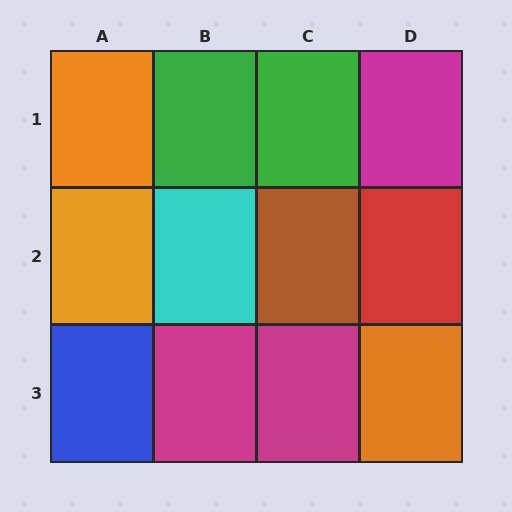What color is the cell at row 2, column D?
Red.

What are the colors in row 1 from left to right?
Orange, green, green, magenta.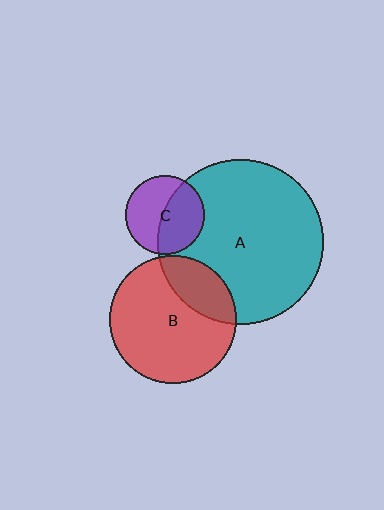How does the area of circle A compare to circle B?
Approximately 1.7 times.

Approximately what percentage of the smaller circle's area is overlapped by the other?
Approximately 50%.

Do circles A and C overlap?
Yes.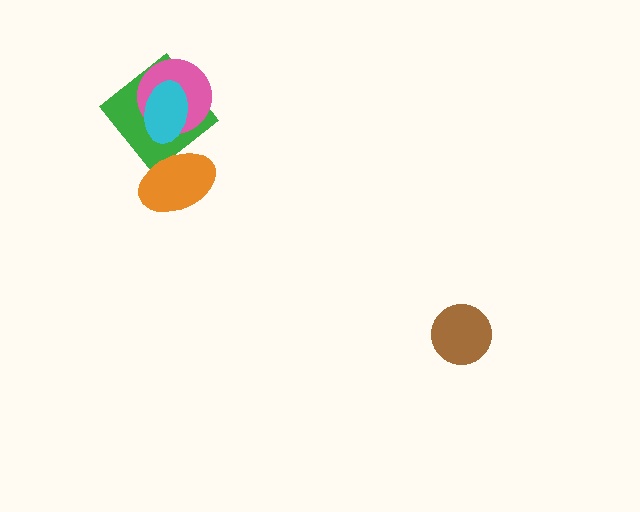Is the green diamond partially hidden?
Yes, it is partially covered by another shape.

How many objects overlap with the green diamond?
3 objects overlap with the green diamond.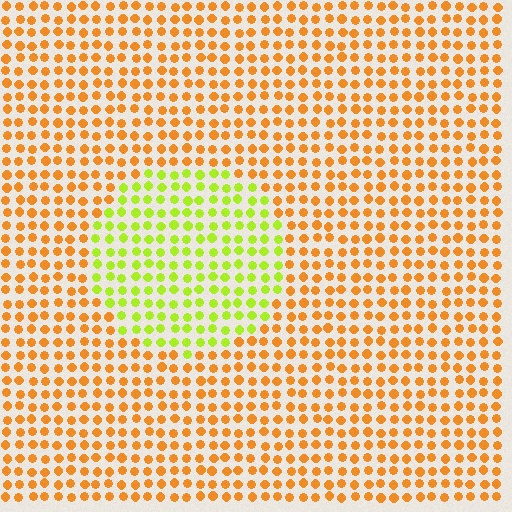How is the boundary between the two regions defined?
The boundary is defined purely by a slight shift in hue (about 51 degrees). Spacing, size, and orientation are identical on both sides.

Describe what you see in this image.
The image is filled with small orange elements in a uniform arrangement. A circle-shaped region is visible where the elements are tinted to a slightly different hue, forming a subtle color boundary.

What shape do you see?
I see a circle.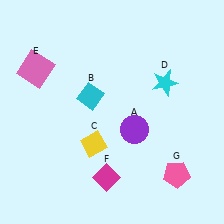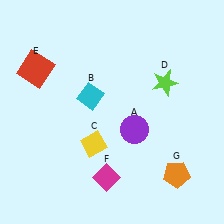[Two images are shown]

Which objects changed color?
D changed from cyan to lime. E changed from pink to red. G changed from pink to orange.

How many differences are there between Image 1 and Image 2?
There are 3 differences between the two images.